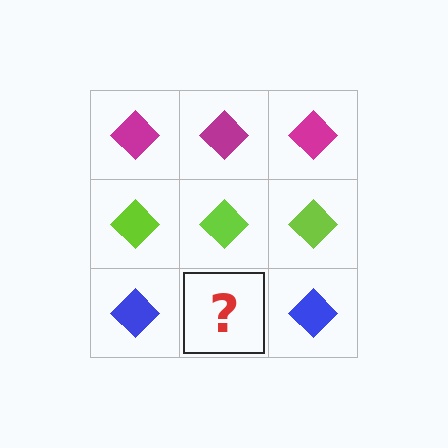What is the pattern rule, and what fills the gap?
The rule is that each row has a consistent color. The gap should be filled with a blue diamond.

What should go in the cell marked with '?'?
The missing cell should contain a blue diamond.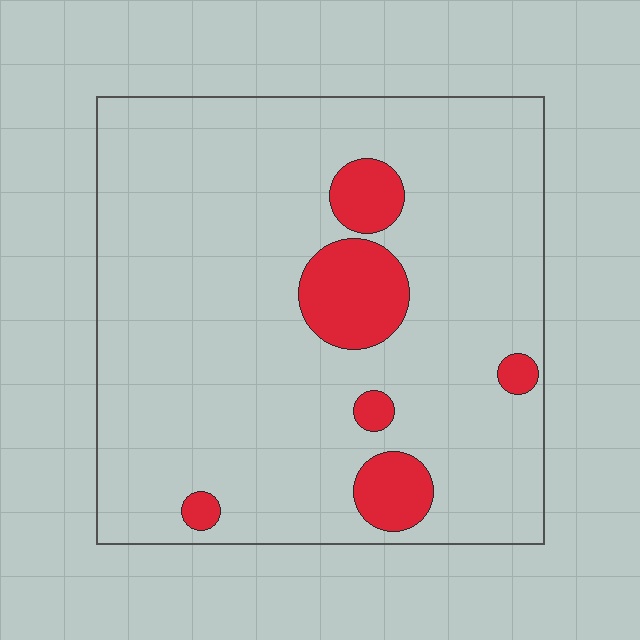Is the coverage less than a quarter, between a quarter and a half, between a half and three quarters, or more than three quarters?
Less than a quarter.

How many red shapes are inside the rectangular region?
6.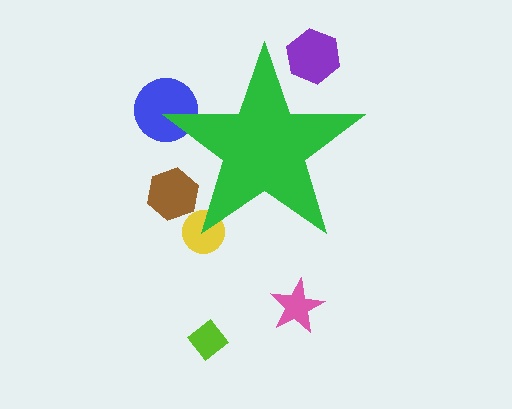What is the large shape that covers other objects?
A green star.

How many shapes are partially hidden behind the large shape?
4 shapes are partially hidden.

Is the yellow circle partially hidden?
Yes, the yellow circle is partially hidden behind the green star.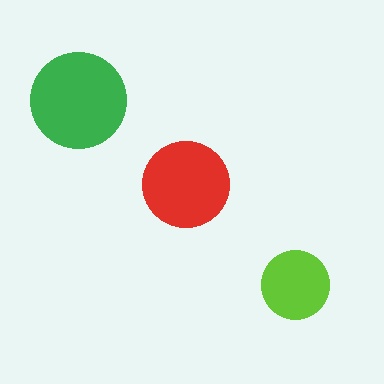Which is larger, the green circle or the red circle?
The green one.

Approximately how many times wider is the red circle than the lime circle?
About 1.5 times wider.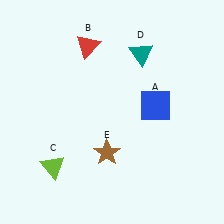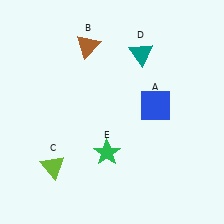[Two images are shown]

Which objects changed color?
B changed from red to brown. E changed from brown to green.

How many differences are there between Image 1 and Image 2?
There are 2 differences between the two images.